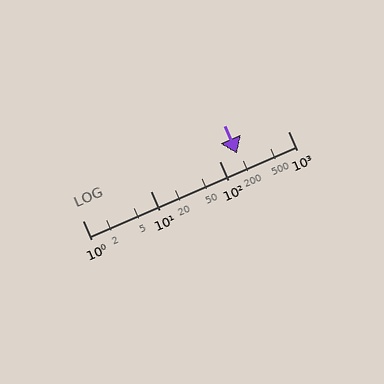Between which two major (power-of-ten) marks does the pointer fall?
The pointer is between 100 and 1000.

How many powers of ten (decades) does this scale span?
The scale spans 3 decades, from 1 to 1000.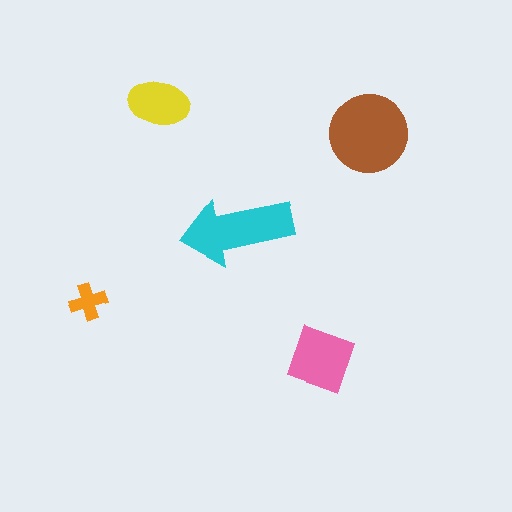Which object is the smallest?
The orange cross.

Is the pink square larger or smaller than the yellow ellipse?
Larger.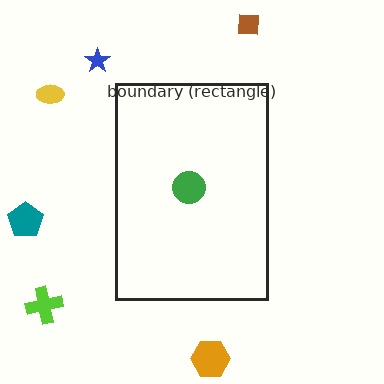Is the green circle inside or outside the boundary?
Inside.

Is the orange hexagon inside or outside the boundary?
Outside.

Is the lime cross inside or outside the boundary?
Outside.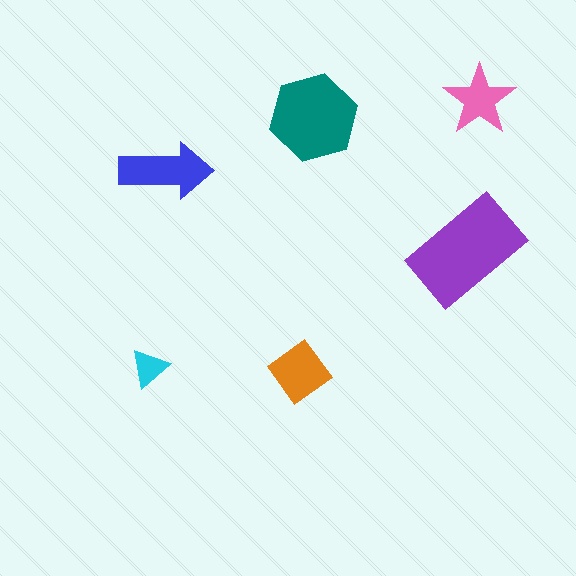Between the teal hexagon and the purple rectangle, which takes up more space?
The purple rectangle.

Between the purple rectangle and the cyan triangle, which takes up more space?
The purple rectangle.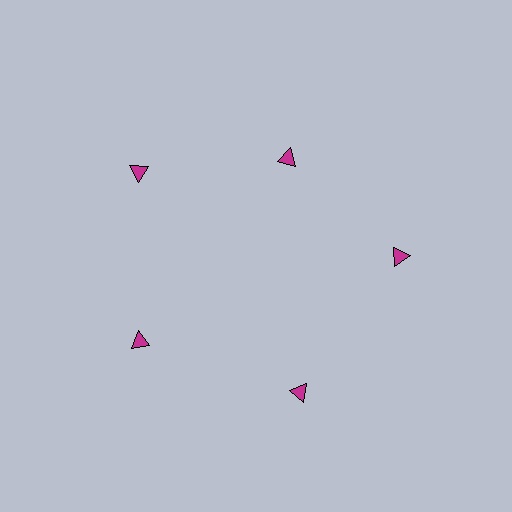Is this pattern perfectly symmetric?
No. The 5 magenta triangles are arranged in a ring, but one element near the 1 o'clock position is pulled inward toward the center, breaking the 5-fold rotational symmetry.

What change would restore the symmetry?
The symmetry would be restored by moving it outward, back onto the ring so that all 5 triangles sit at equal angles and equal distance from the center.